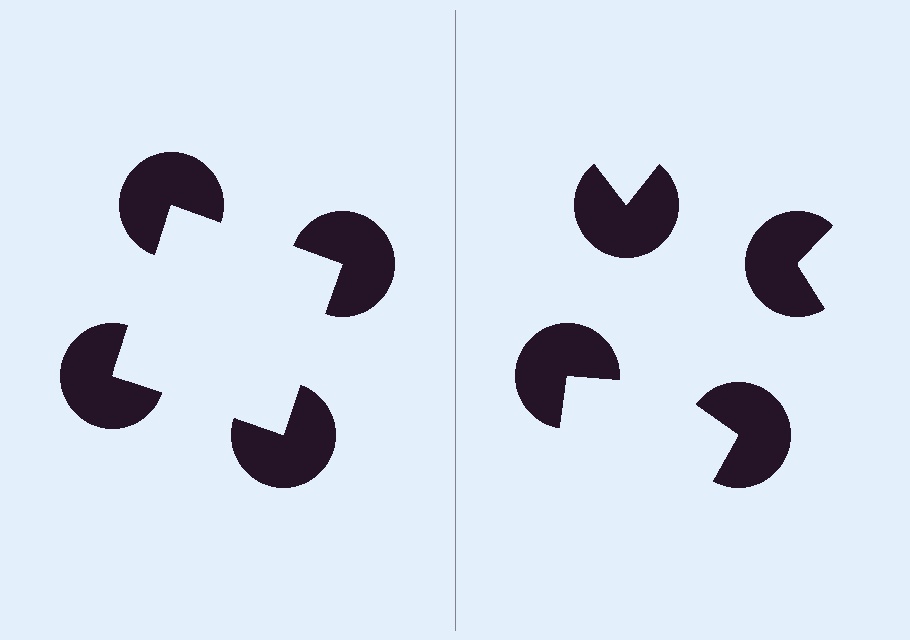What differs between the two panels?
The pac-man discs are positioned identically on both sides; only the wedge orientations differ. On the left they align to a square; on the right they are misaligned.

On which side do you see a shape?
An illusory square appears on the left side. On the right side the wedge cuts are rotated, so no coherent shape forms.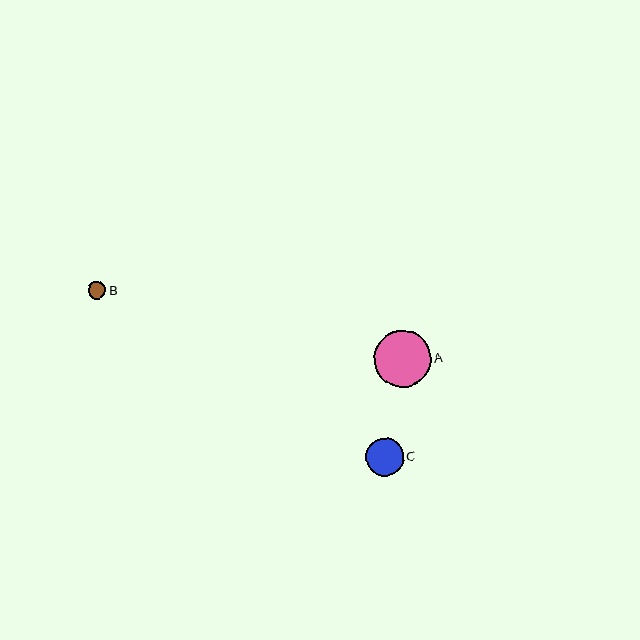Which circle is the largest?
Circle A is the largest with a size of approximately 57 pixels.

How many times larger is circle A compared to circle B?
Circle A is approximately 3.3 times the size of circle B.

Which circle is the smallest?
Circle B is the smallest with a size of approximately 17 pixels.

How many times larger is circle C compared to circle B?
Circle C is approximately 2.2 times the size of circle B.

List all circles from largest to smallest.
From largest to smallest: A, C, B.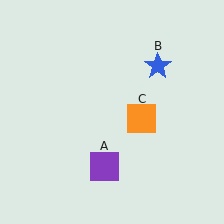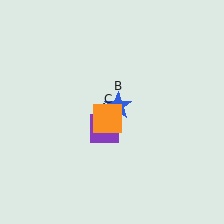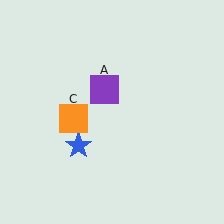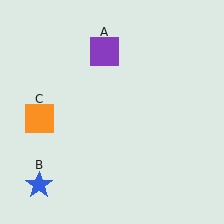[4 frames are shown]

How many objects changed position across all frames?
3 objects changed position: purple square (object A), blue star (object B), orange square (object C).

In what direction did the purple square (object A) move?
The purple square (object A) moved up.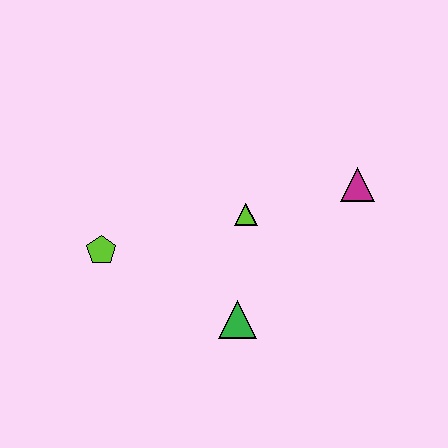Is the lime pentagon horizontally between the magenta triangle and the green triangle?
No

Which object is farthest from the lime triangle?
The lime pentagon is farthest from the lime triangle.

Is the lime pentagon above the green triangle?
Yes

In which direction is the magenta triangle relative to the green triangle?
The magenta triangle is above the green triangle.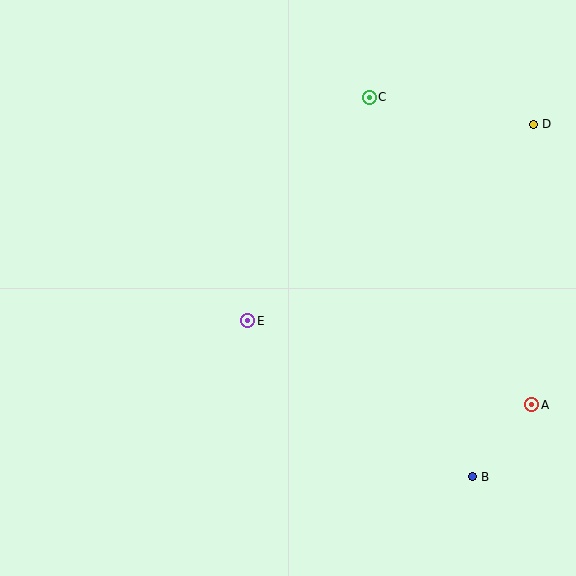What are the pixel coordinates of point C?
Point C is at (369, 97).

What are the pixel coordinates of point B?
Point B is at (472, 477).